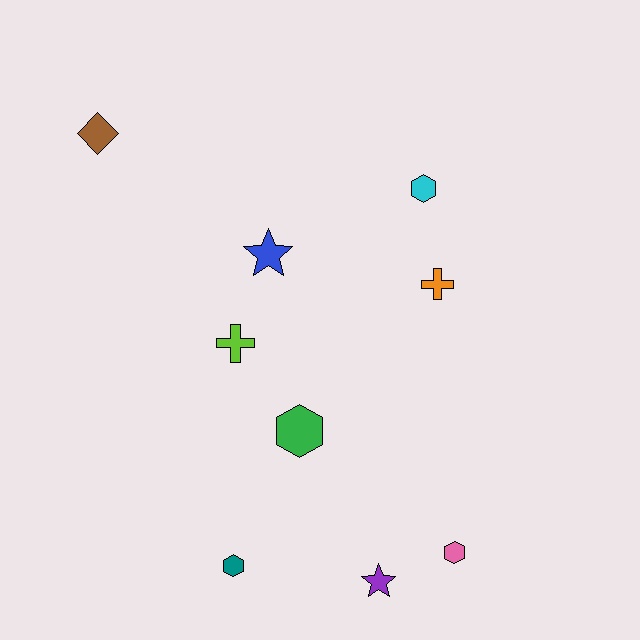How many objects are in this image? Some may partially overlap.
There are 9 objects.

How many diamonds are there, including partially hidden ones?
There is 1 diamond.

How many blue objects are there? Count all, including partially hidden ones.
There is 1 blue object.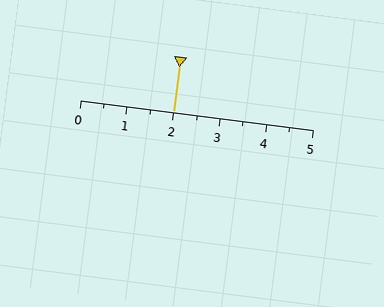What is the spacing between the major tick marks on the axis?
The major ticks are spaced 1 apart.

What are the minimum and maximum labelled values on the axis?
The axis runs from 0 to 5.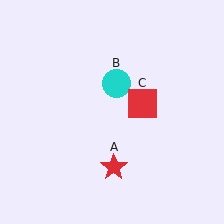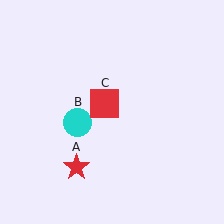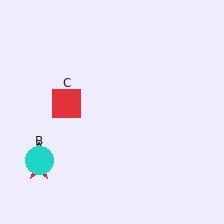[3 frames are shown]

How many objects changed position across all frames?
3 objects changed position: red star (object A), cyan circle (object B), red square (object C).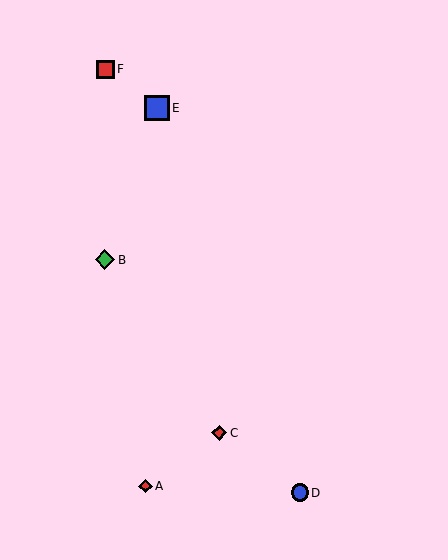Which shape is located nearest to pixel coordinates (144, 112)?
The blue square (labeled E) at (157, 108) is nearest to that location.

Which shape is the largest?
The blue square (labeled E) is the largest.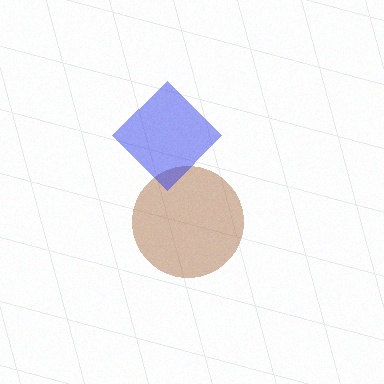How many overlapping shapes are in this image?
There are 2 overlapping shapes in the image.